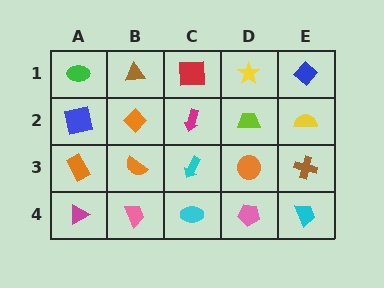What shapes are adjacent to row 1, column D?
A lime trapezoid (row 2, column D), a red square (row 1, column C), a blue diamond (row 1, column E).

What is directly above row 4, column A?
An orange rectangle.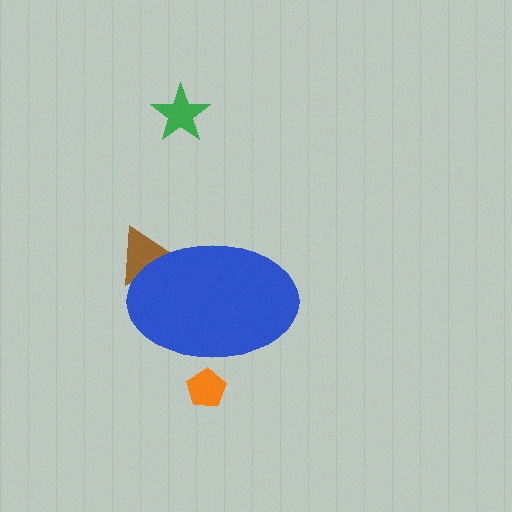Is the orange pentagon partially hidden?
Yes, the orange pentagon is partially hidden behind the blue ellipse.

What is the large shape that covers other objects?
A blue ellipse.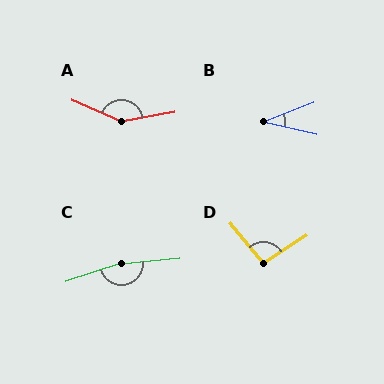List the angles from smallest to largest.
B (34°), D (97°), A (147°), C (167°).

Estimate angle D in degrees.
Approximately 97 degrees.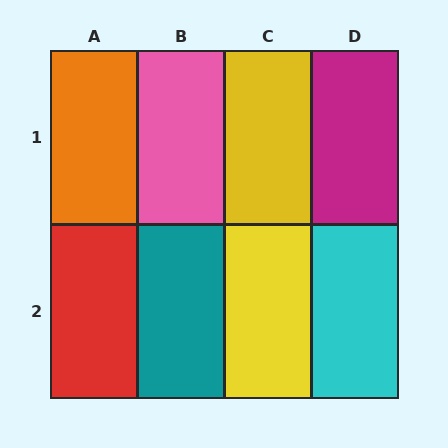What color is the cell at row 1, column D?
Magenta.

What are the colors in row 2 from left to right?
Red, teal, yellow, cyan.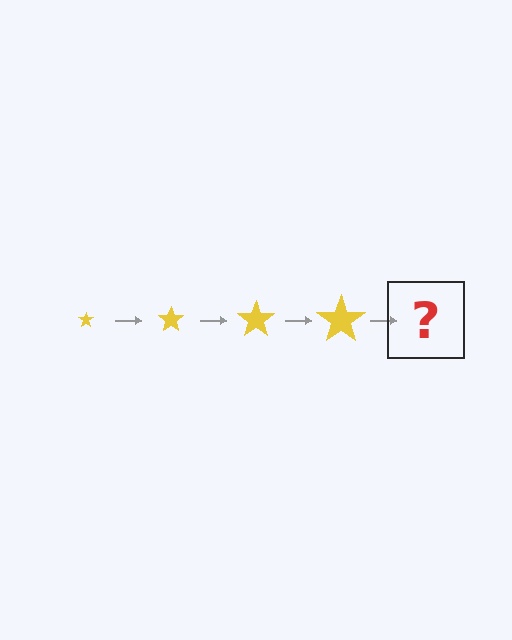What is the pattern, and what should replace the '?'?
The pattern is that the star gets progressively larger each step. The '?' should be a yellow star, larger than the previous one.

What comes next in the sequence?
The next element should be a yellow star, larger than the previous one.